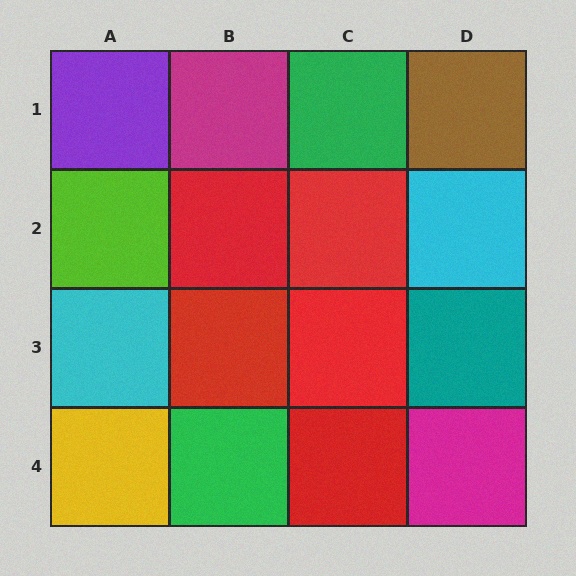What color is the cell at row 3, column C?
Red.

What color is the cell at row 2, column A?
Lime.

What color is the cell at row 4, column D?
Magenta.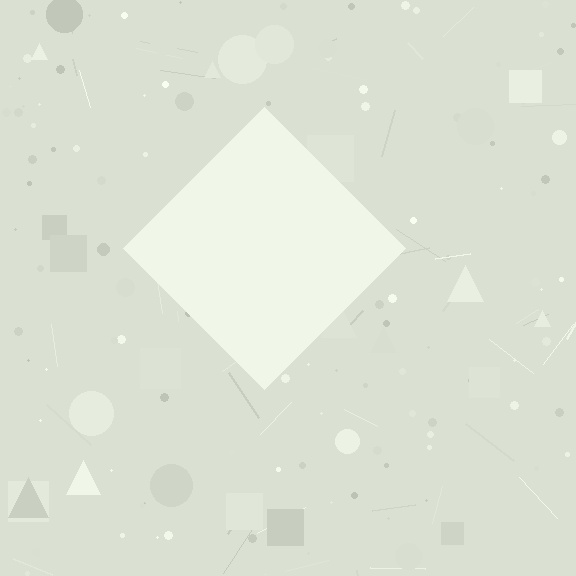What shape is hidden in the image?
A diamond is hidden in the image.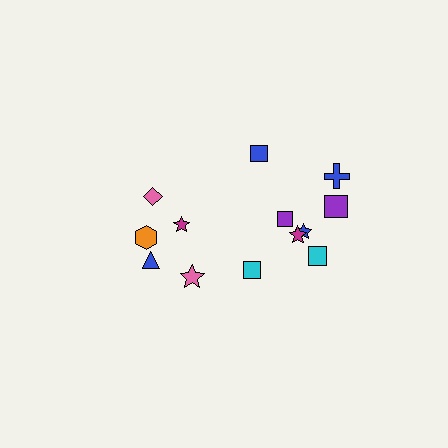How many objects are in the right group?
There are 8 objects.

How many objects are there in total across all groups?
There are 13 objects.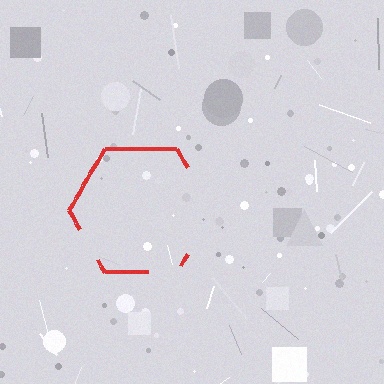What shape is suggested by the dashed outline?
The dashed outline suggests a hexagon.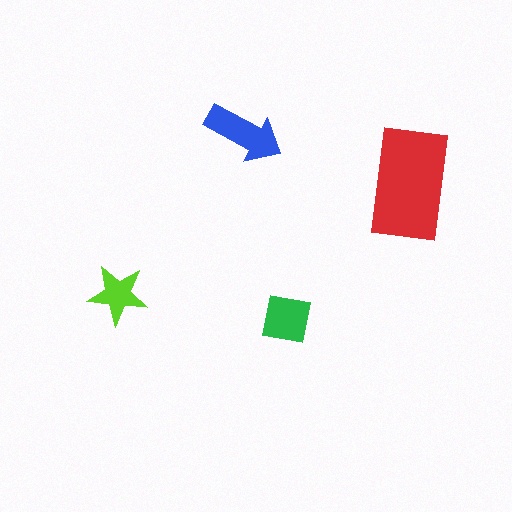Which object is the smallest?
The lime star.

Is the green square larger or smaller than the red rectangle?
Smaller.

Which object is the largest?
The red rectangle.